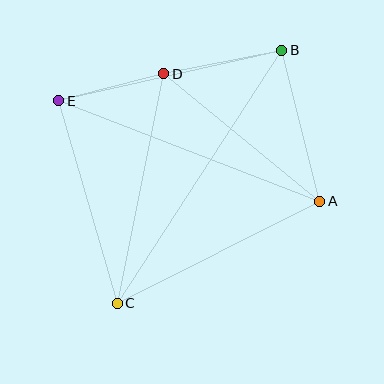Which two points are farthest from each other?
Points B and C are farthest from each other.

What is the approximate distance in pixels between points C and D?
The distance between C and D is approximately 234 pixels.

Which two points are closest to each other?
Points D and E are closest to each other.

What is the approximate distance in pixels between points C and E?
The distance between C and E is approximately 211 pixels.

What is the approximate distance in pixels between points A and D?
The distance between A and D is approximately 202 pixels.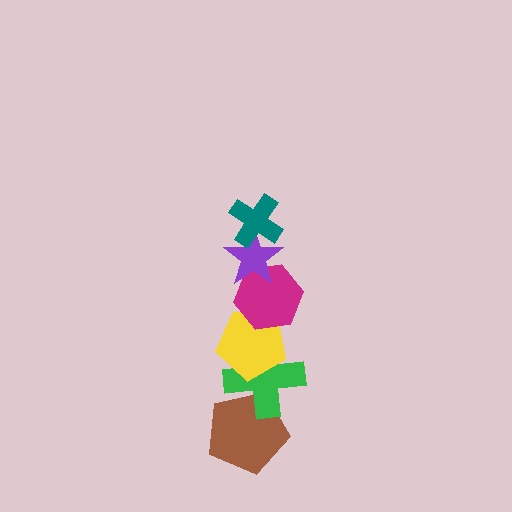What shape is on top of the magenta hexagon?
The purple star is on top of the magenta hexagon.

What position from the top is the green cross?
The green cross is 5th from the top.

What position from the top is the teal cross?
The teal cross is 1st from the top.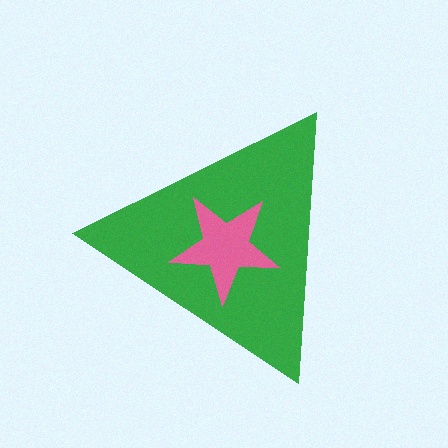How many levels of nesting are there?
2.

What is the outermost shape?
The green triangle.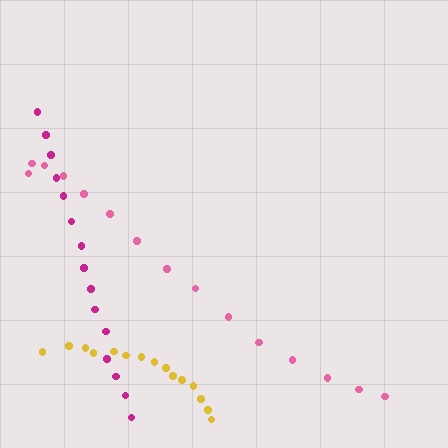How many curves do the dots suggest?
There are 3 distinct paths.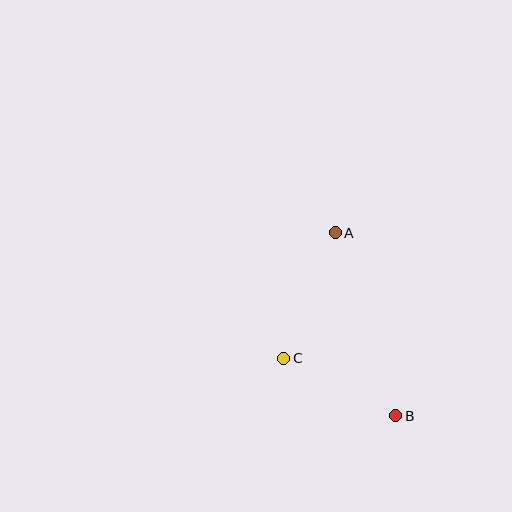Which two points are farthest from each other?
Points A and B are farthest from each other.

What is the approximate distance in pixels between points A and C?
The distance between A and C is approximately 136 pixels.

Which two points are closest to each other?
Points B and C are closest to each other.